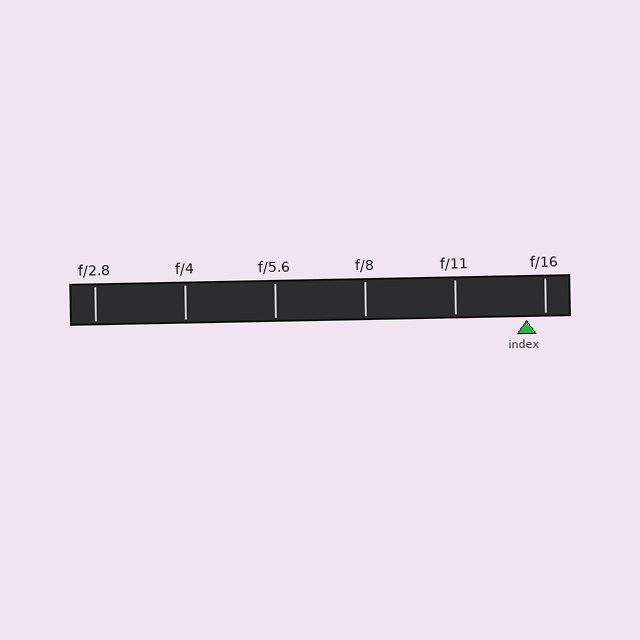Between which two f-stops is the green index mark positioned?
The index mark is between f/11 and f/16.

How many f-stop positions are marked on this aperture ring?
There are 6 f-stop positions marked.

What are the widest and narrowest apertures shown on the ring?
The widest aperture shown is f/2.8 and the narrowest is f/16.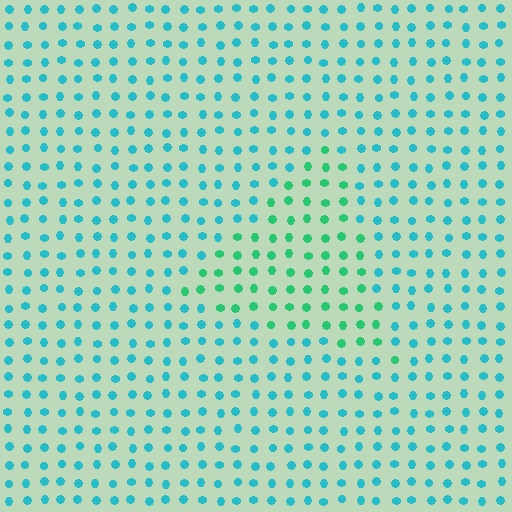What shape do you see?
I see a triangle.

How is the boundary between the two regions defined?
The boundary is defined purely by a slight shift in hue (about 37 degrees). Spacing, size, and orientation are identical on both sides.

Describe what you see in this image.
The image is filled with small cyan elements in a uniform arrangement. A triangle-shaped region is visible where the elements are tinted to a slightly different hue, forming a subtle color boundary.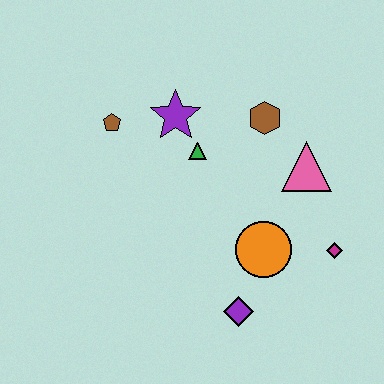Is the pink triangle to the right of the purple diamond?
Yes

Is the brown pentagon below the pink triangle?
No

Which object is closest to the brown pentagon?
The purple star is closest to the brown pentagon.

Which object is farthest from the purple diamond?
The brown pentagon is farthest from the purple diamond.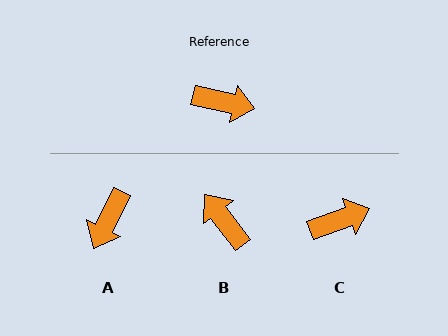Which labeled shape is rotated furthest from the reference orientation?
B, about 140 degrees away.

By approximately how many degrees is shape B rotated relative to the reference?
Approximately 140 degrees counter-clockwise.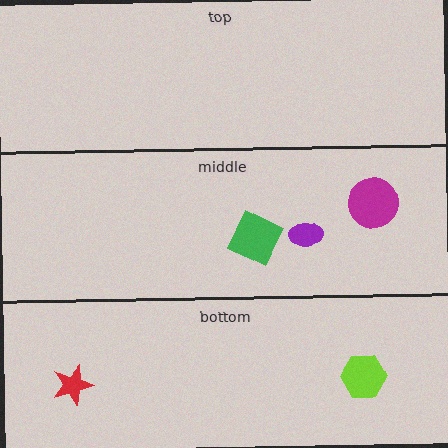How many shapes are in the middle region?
3.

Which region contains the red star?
The bottom region.